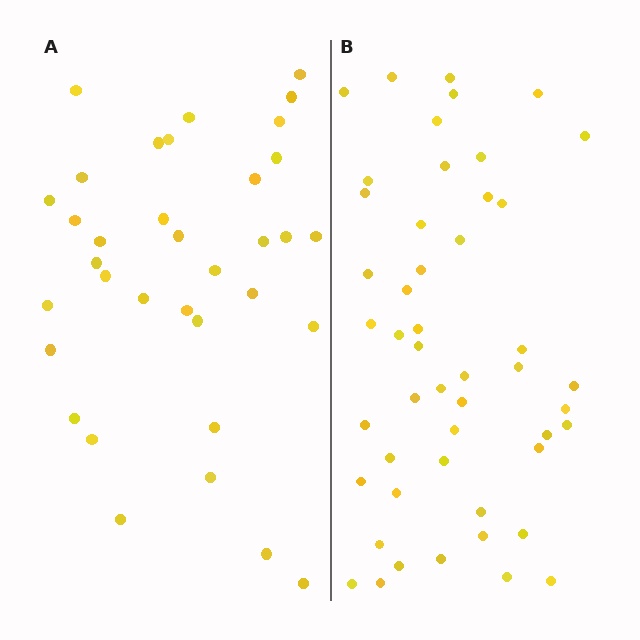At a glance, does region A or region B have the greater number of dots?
Region B (the right region) has more dots.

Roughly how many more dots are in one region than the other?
Region B has approximately 15 more dots than region A.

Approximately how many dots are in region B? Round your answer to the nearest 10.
About 50 dots. (The exact count is 49, which rounds to 50.)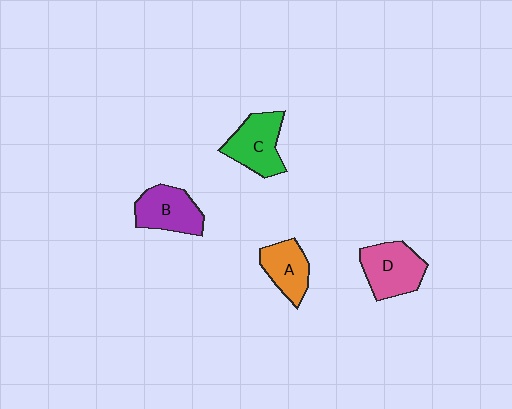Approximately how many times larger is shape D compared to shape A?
Approximately 1.3 times.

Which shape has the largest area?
Shape D (pink).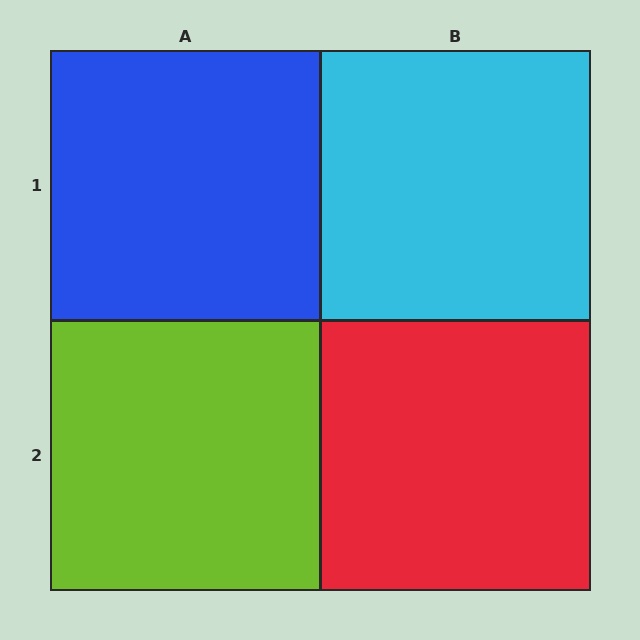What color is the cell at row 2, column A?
Lime.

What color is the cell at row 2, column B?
Red.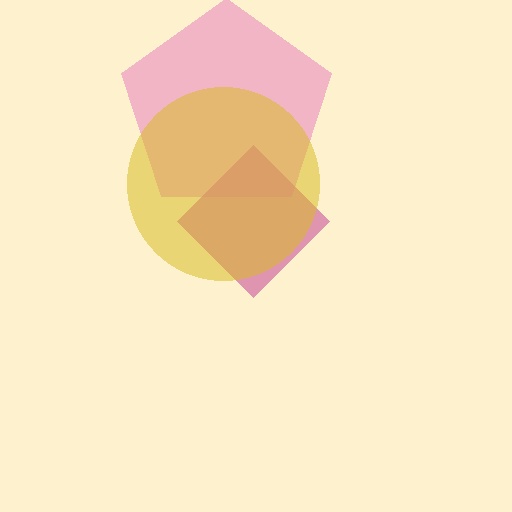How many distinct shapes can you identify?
There are 3 distinct shapes: a magenta diamond, a pink pentagon, a yellow circle.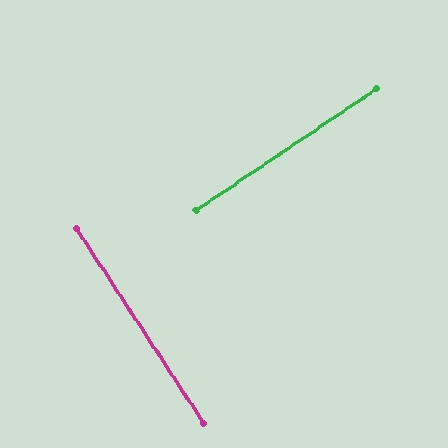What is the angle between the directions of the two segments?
Approximately 89 degrees.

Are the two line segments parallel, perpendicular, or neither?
Perpendicular — they meet at approximately 89°.